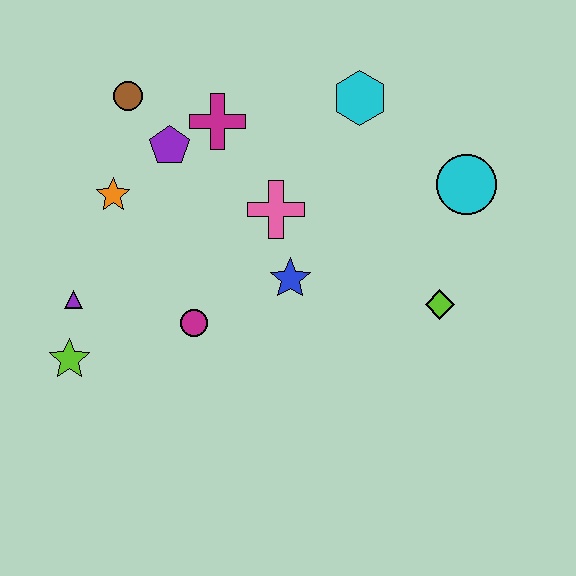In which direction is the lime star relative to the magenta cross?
The lime star is below the magenta cross.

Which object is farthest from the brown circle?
The lime diamond is farthest from the brown circle.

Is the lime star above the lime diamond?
No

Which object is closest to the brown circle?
The purple pentagon is closest to the brown circle.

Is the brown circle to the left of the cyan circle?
Yes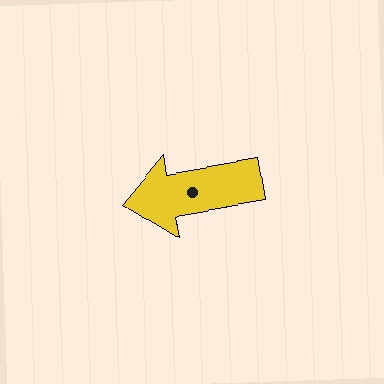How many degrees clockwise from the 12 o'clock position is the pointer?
Approximately 261 degrees.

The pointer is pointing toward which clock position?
Roughly 9 o'clock.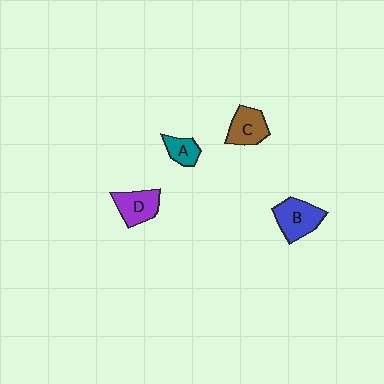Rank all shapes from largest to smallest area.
From largest to smallest: B (blue), D (purple), C (brown), A (teal).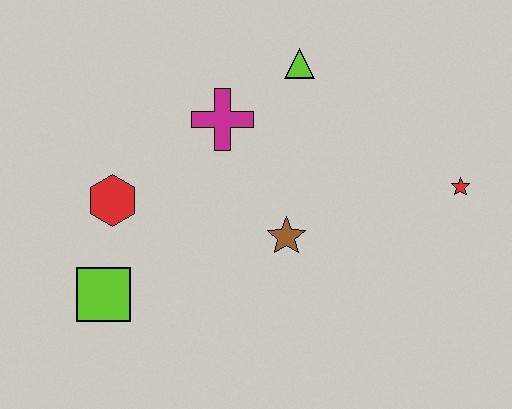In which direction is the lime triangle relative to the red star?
The lime triangle is to the left of the red star.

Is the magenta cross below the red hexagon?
No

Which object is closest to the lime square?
The red hexagon is closest to the lime square.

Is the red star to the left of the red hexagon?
No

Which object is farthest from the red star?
The lime square is farthest from the red star.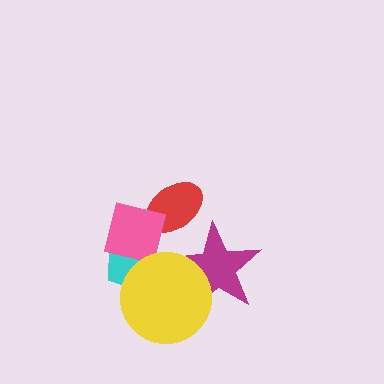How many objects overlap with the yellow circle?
3 objects overlap with the yellow circle.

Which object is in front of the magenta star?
The yellow circle is in front of the magenta star.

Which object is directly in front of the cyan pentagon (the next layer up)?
The pink square is directly in front of the cyan pentagon.